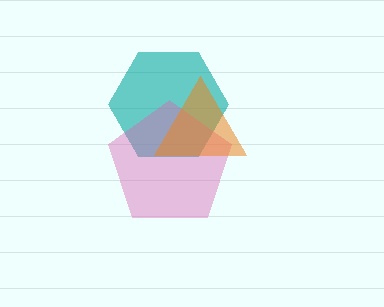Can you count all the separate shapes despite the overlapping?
Yes, there are 3 separate shapes.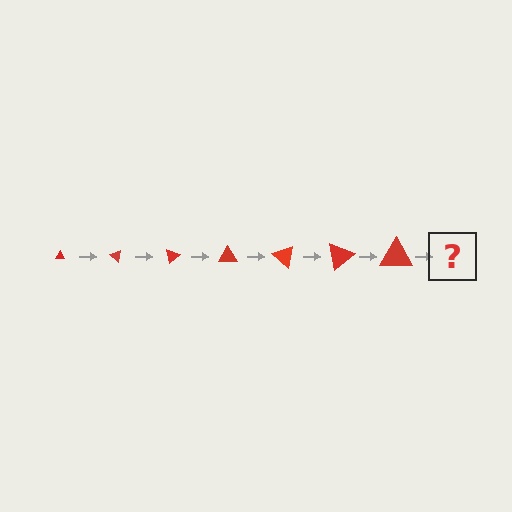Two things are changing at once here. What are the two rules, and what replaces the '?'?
The two rules are that the triangle grows larger each step and it rotates 40 degrees each step. The '?' should be a triangle, larger than the previous one and rotated 280 degrees from the start.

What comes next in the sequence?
The next element should be a triangle, larger than the previous one and rotated 280 degrees from the start.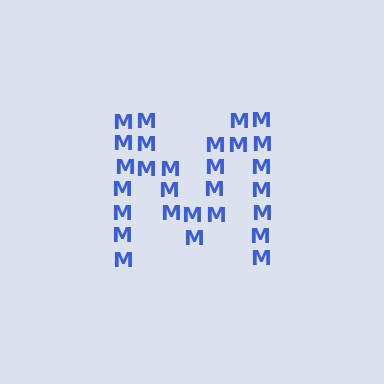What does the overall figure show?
The overall figure shows the letter M.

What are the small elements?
The small elements are letter M's.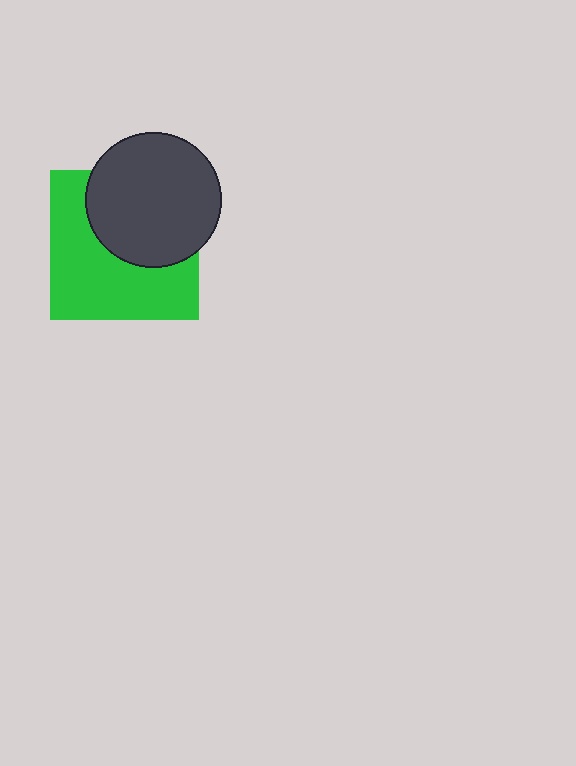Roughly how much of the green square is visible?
About half of it is visible (roughly 56%).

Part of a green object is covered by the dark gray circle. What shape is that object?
It is a square.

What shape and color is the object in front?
The object in front is a dark gray circle.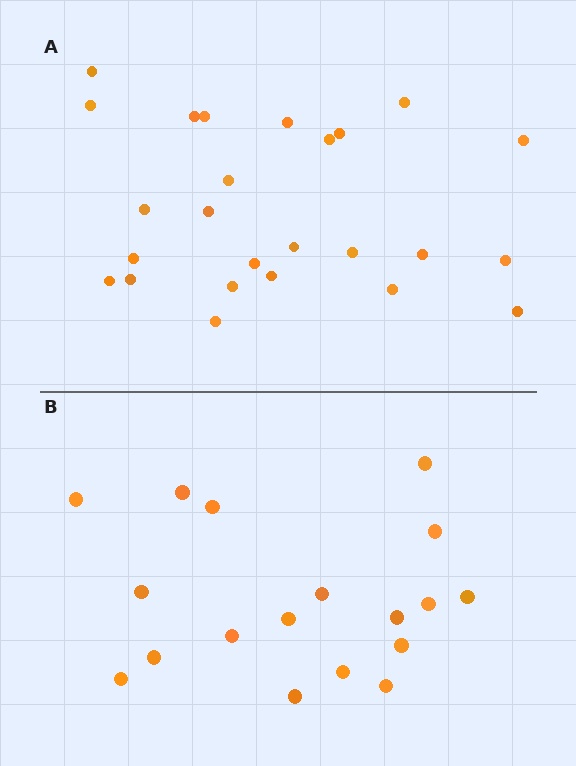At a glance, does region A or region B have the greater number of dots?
Region A (the top region) has more dots.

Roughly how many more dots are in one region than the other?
Region A has roughly 8 or so more dots than region B.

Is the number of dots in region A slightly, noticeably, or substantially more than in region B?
Region A has noticeably more, but not dramatically so. The ratio is roughly 1.4 to 1.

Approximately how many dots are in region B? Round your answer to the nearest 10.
About 20 dots. (The exact count is 18, which rounds to 20.)